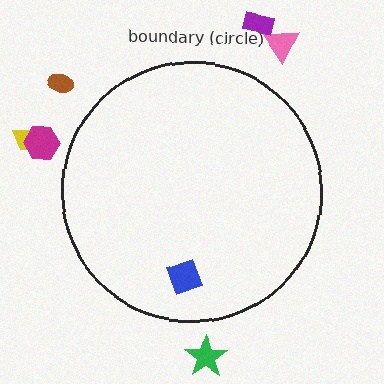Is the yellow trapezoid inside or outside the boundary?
Outside.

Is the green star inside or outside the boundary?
Outside.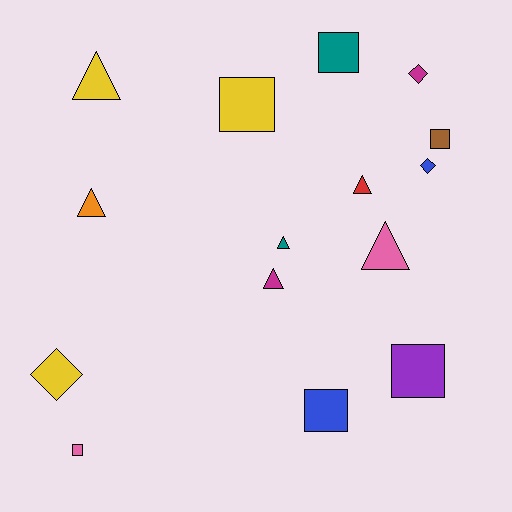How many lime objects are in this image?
There are no lime objects.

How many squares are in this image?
There are 6 squares.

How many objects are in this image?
There are 15 objects.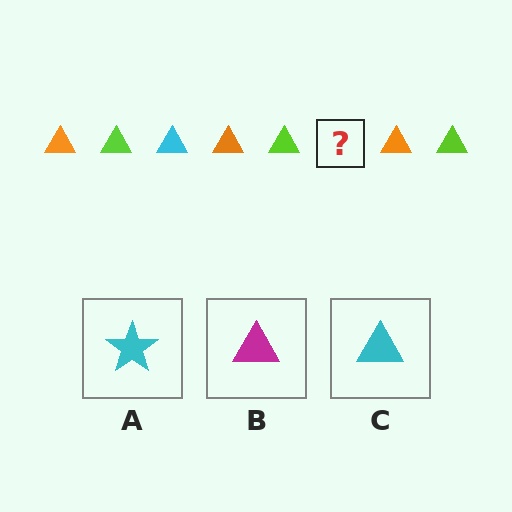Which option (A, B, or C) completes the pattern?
C.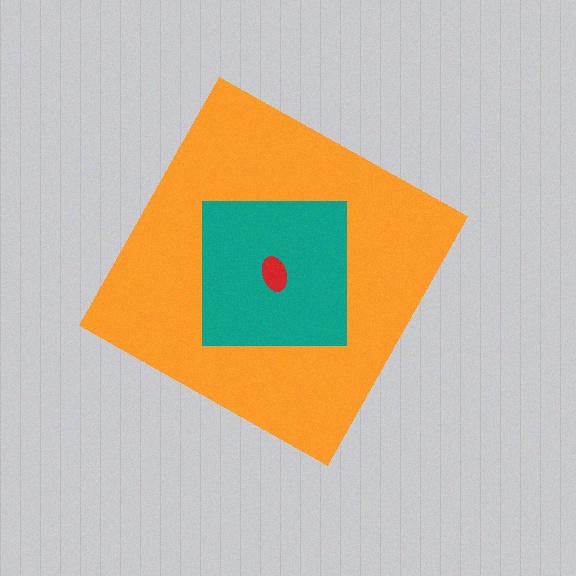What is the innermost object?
The red ellipse.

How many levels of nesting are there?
3.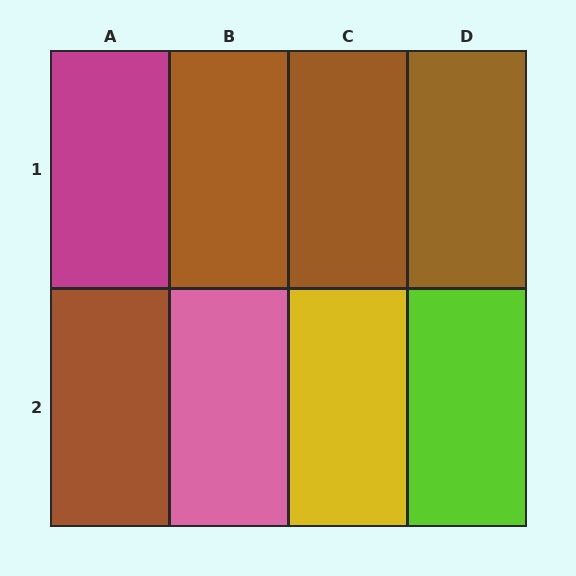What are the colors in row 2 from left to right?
Brown, pink, yellow, lime.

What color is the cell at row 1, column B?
Brown.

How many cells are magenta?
1 cell is magenta.